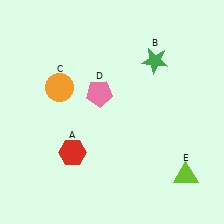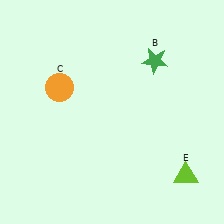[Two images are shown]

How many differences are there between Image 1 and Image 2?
There are 2 differences between the two images.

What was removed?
The pink pentagon (D), the red hexagon (A) were removed in Image 2.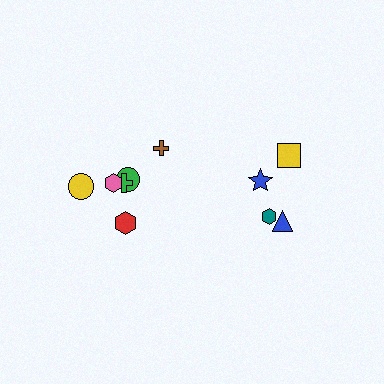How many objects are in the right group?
There are 4 objects.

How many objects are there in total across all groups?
There are 10 objects.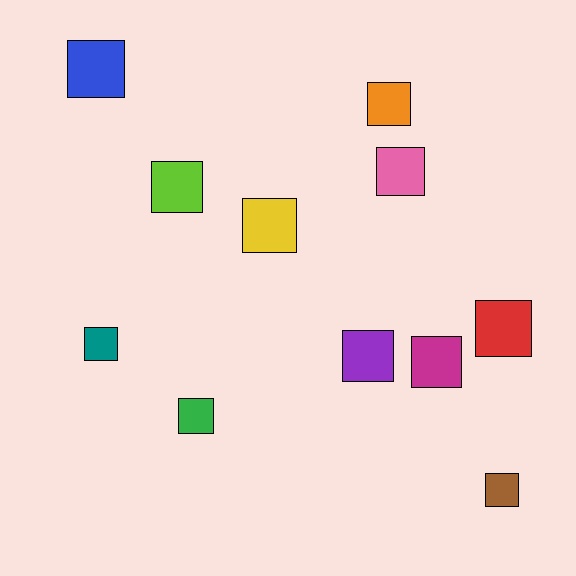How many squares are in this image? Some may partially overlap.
There are 11 squares.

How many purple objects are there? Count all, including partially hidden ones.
There is 1 purple object.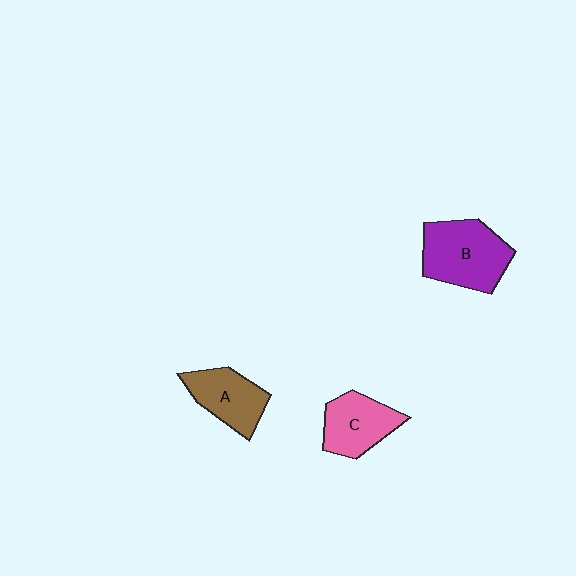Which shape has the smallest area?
Shape A (brown).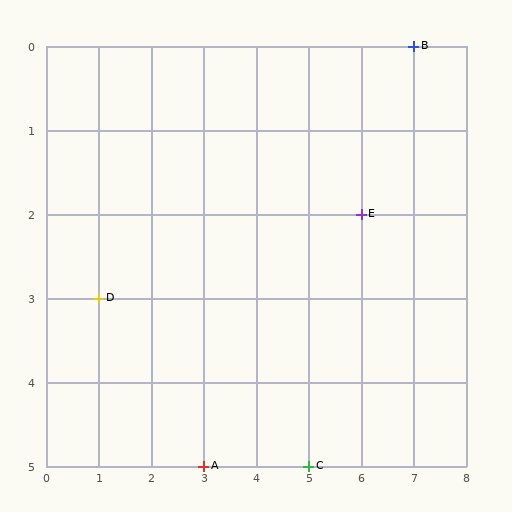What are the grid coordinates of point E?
Point E is at grid coordinates (6, 2).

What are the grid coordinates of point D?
Point D is at grid coordinates (1, 3).